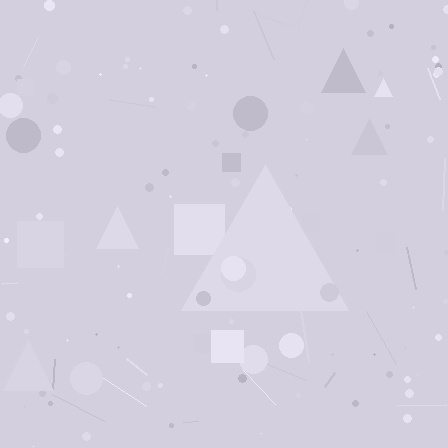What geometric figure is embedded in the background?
A triangle is embedded in the background.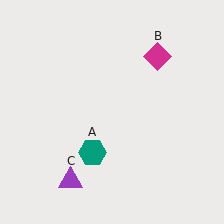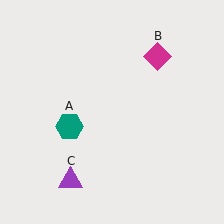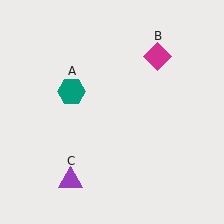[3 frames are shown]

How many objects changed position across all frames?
1 object changed position: teal hexagon (object A).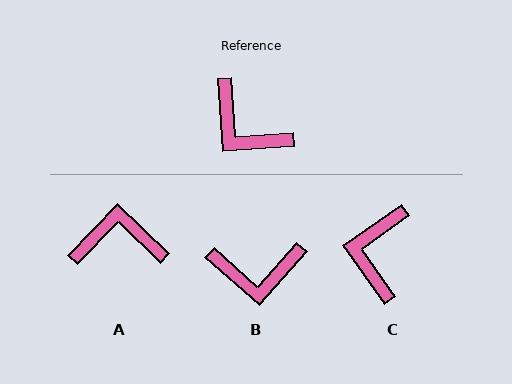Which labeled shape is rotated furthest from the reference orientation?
A, about 138 degrees away.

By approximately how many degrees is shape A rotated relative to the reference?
Approximately 138 degrees clockwise.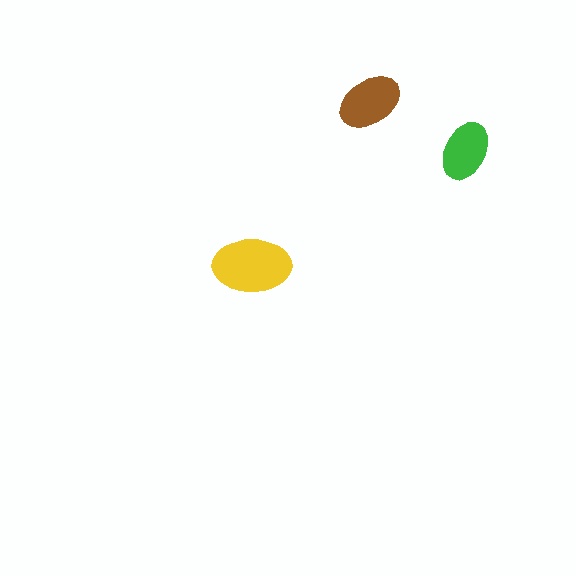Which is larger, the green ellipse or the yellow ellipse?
The yellow one.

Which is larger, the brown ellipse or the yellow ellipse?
The yellow one.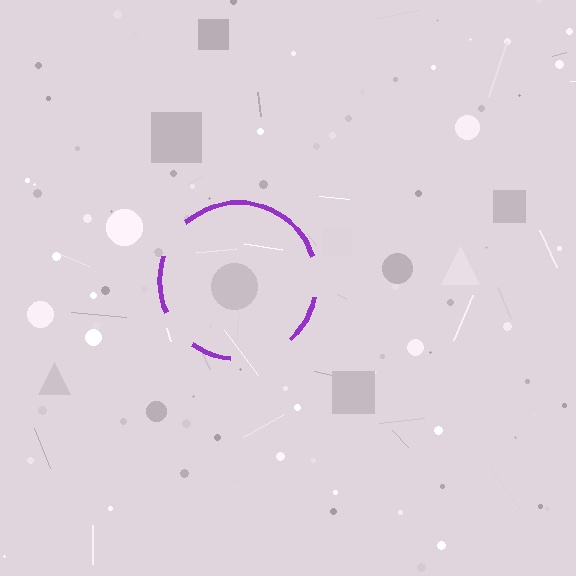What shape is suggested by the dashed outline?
The dashed outline suggests a circle.